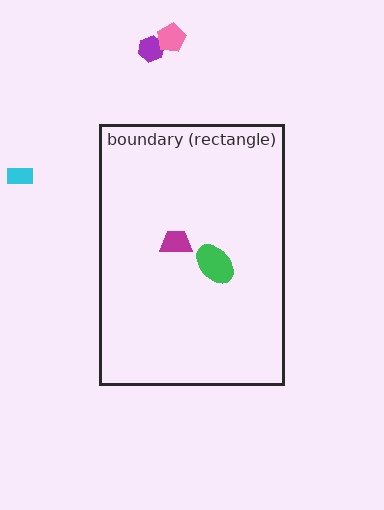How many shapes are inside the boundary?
2 inside, 3 outside.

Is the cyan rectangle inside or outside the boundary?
Outside.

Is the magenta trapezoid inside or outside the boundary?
Inside.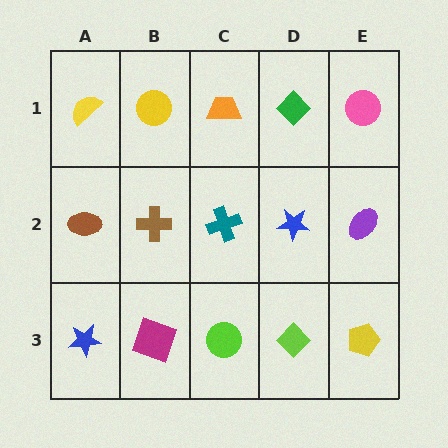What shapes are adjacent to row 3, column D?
A blue star (row 2, column D), a lime circle (row 3, column C), a yellow pentagon (row 3, column E).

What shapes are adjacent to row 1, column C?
A teal cross (row 2, column C), a yellow circle (row 1, column B), a green diamond (row 1, column D).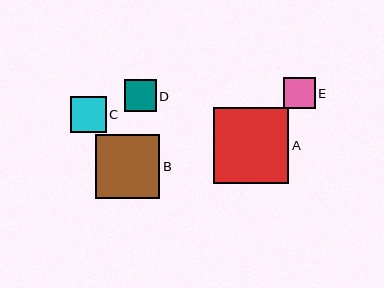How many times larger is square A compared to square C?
Square A is approximately 2.1 times the size of square C.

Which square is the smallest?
Square E is the smallest with a size of approximately 31 pixels.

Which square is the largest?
Square A is the largest with a size of approximately 76 pixels.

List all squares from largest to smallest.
From largest to smallest: A, B, C, D, E.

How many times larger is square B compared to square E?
Square B is approximately 2.1 times the size of square E.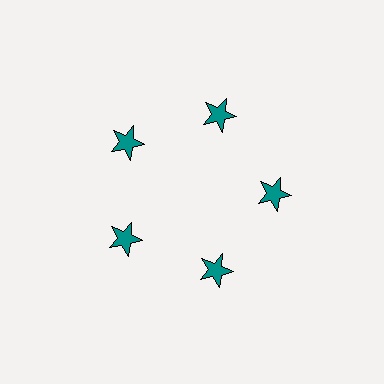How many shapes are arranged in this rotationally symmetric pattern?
There are 5 shapes, arranged in 5 groups of 1.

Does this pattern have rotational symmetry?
Yes, this pattern has 5-fold rotational symmetry. It looks the same after rotating 72 degrees around the center.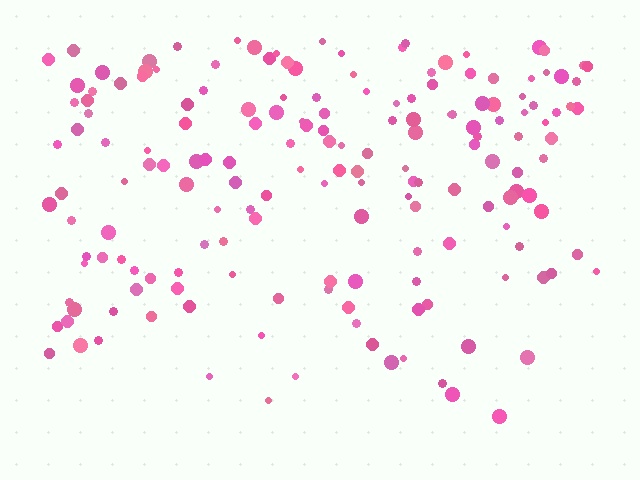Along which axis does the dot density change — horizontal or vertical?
Vertical.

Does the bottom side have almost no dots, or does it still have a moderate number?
Still a moderate number, just noticeably fewer than the top.